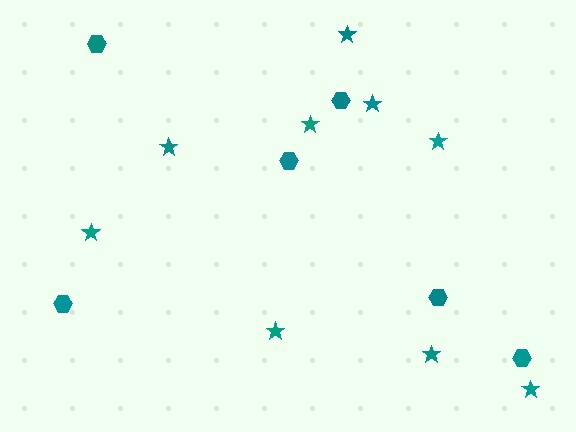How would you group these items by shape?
There are 2 groups: one group of hexagons (6) and one group of stars (9).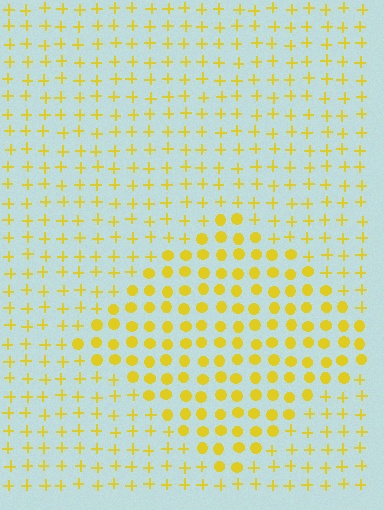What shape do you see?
I see a diamond.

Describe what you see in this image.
The image is filled with small yellow elements arranged in a uniform grid. A diamond-shaped region contains circles, while the surrounding area contains plus signs. The boundary is defined purely by the change in element shape.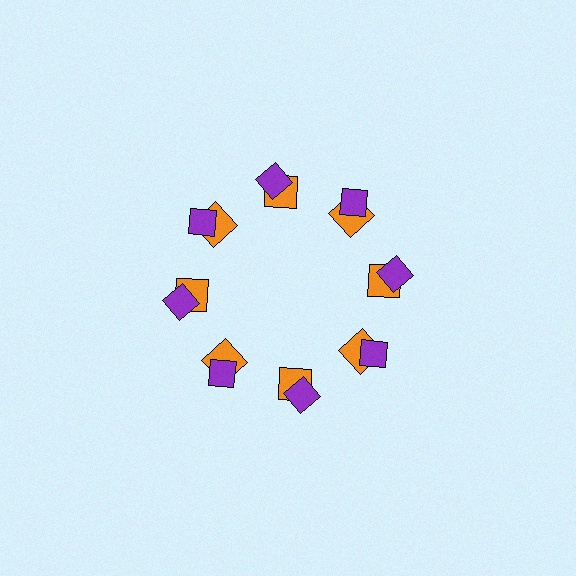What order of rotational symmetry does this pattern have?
This pattern has 8-fold rotational symmetry.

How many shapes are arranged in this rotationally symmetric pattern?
There are 16 shapes, arranged in 8 groups of 2.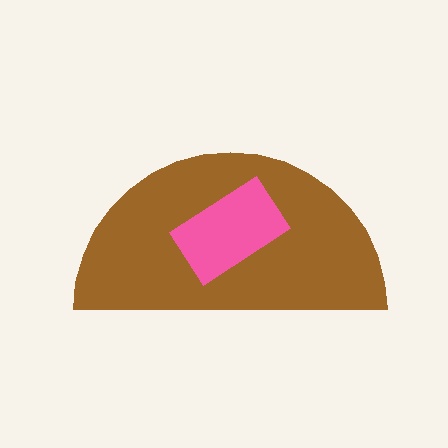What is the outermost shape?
The brown semicircle.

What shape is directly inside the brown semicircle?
The pink rectangle.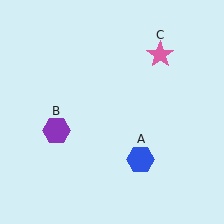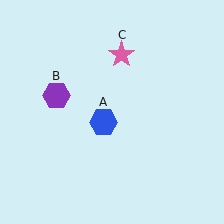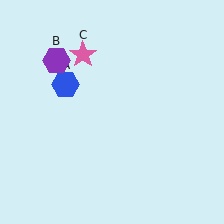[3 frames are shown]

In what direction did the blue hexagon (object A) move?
The blue hexagon (object A) moved up and to the left.